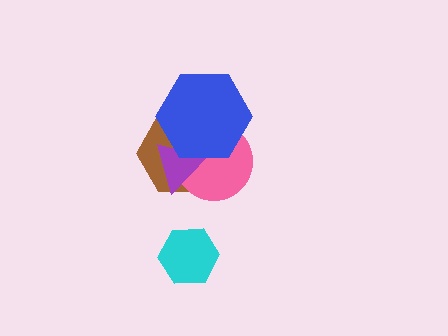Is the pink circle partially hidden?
Yes, it is partially covered by another shape.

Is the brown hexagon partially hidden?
Yes, it is partially covered by another shape.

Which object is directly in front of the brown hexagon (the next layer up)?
The pink circle is directly in front of the brown hexagon.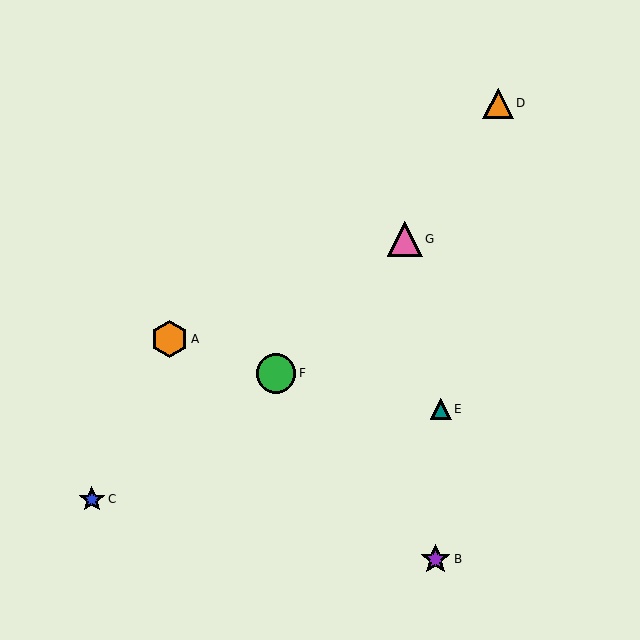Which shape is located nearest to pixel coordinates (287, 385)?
The green circle (labeled F) at (276, 373) is nearest to that location.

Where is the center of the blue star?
The center of the blue star is at (92, 500).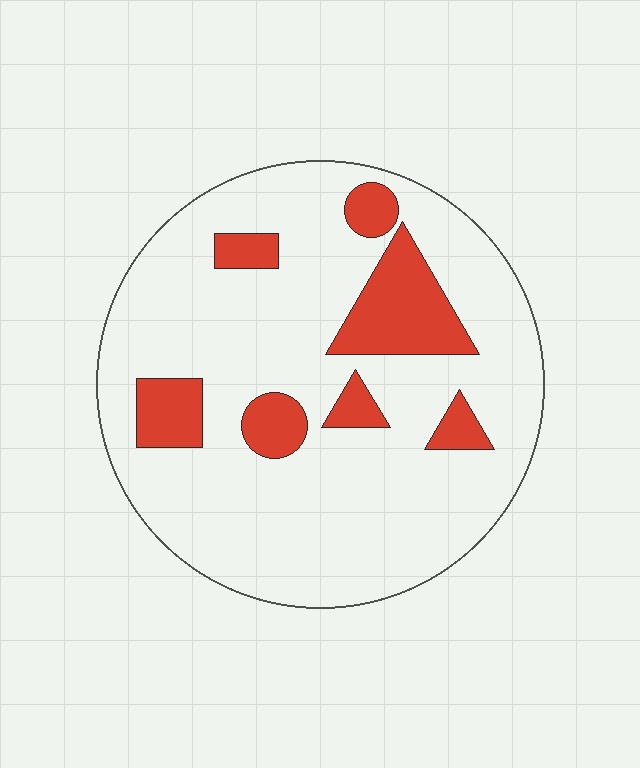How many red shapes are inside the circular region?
7.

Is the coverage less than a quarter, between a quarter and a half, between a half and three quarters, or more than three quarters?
Less than a quarter.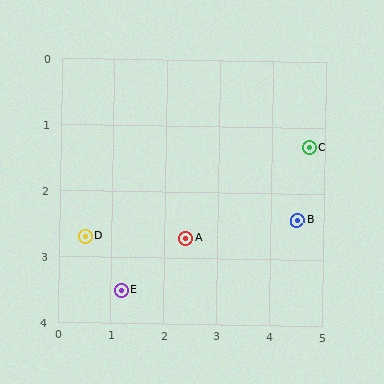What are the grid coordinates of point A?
Point A is at approximately (2.4, 2.7).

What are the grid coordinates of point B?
Point B is at approximately (4.5, 2.4).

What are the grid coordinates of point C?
Point C is at approximately (4.7, 1.3).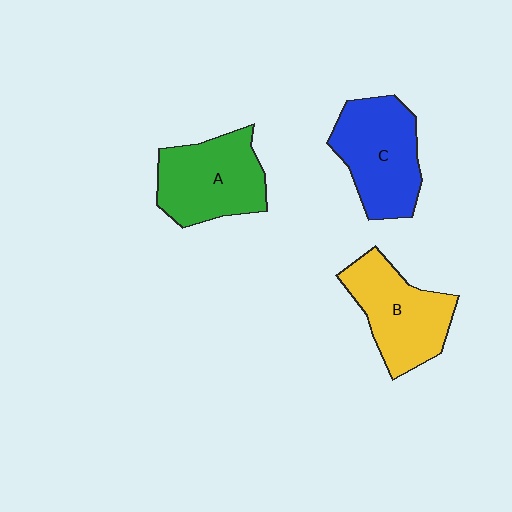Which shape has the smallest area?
Shape B (yellow).